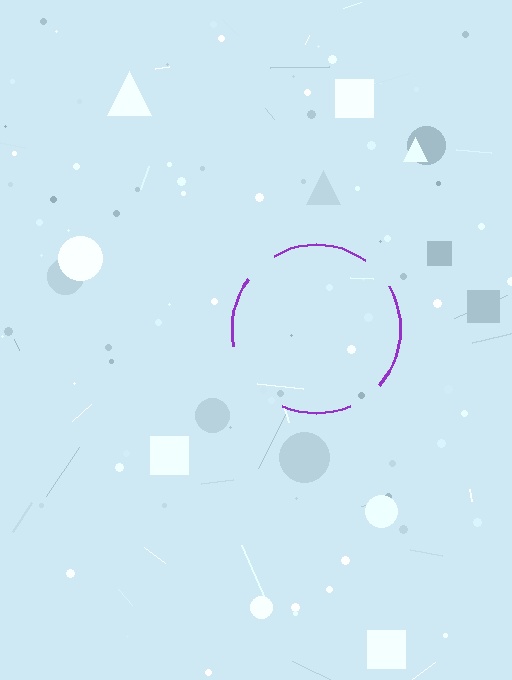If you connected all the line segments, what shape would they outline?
They would outline a circle.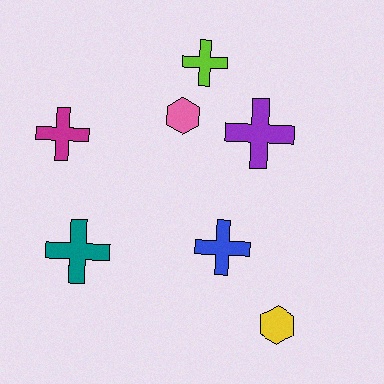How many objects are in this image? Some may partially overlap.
There are 7 objects.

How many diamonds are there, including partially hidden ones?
There are no diamonds.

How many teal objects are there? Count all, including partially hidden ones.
There is 1 teal object.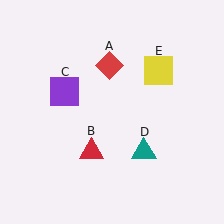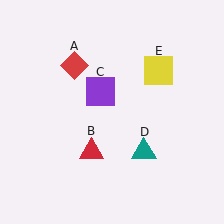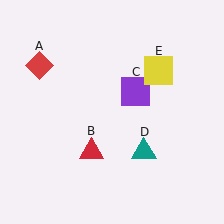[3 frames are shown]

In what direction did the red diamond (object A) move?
The red diamond (object A) moved left.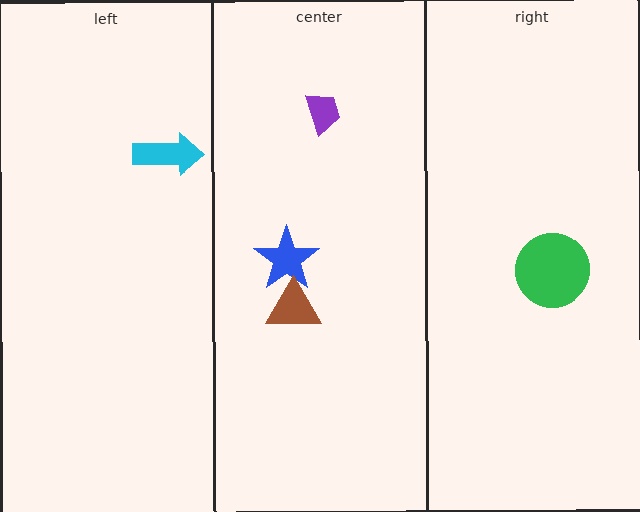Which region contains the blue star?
The center region.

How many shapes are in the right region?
1.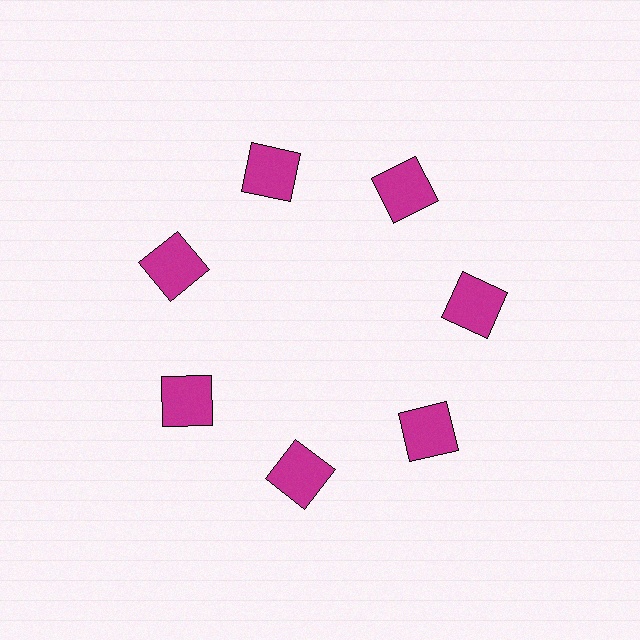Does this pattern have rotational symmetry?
Yes, this pattern has 7-fold rotational symmetry. It looks the same after rotating 51 degrees around the center.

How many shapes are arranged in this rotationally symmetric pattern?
There are 7 shapes, arranged in 7 groups of 1.